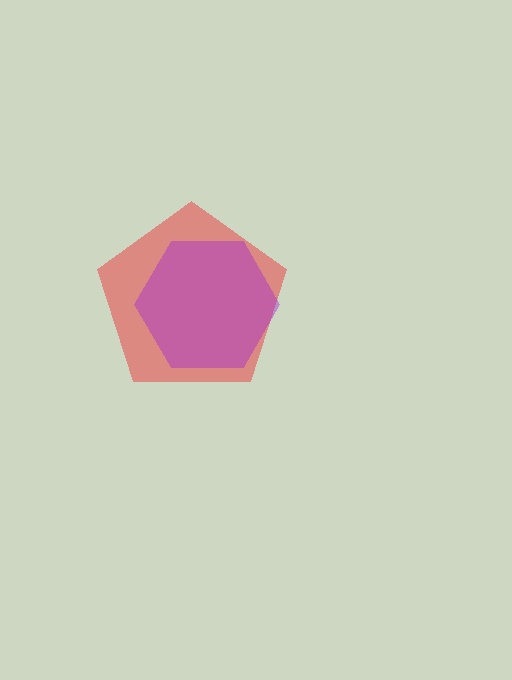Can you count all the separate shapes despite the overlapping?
Yes, there are 2 separate shapes.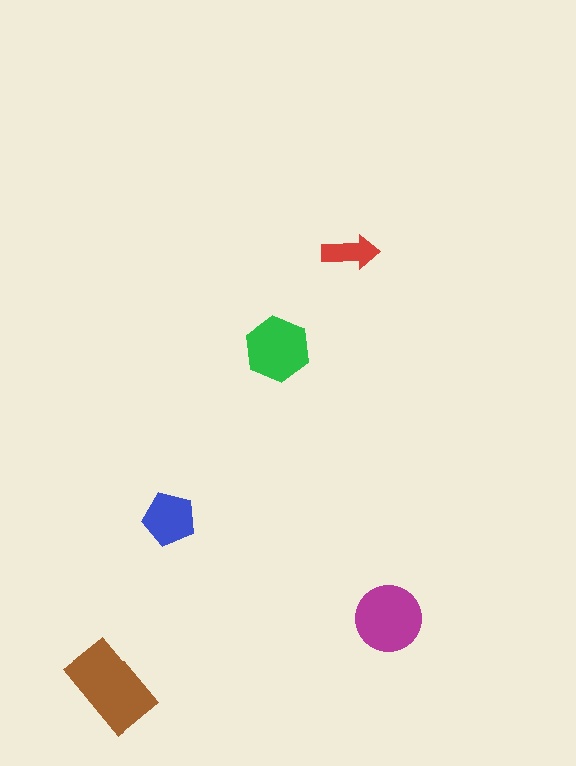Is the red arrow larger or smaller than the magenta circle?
Smaller.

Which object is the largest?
The brown rectangle.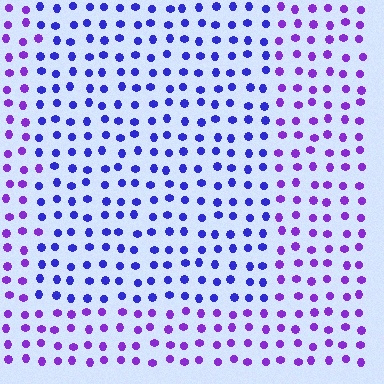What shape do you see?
I see a rectangle.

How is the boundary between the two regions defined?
The boundary is defined purely by a slight shift in hue (about 34 degrees). Spacing, size, and orientation are identical on both sides.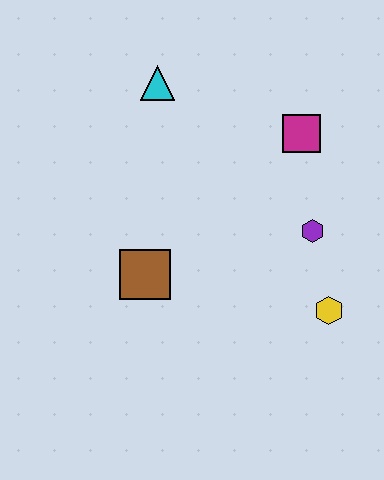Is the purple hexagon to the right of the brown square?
Yes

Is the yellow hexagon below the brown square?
Yes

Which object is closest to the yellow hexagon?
The purple hexagon is closest to the yellow hexagon.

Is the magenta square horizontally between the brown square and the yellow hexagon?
Yes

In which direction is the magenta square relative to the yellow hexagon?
The magenta square is above the yellow hexagon.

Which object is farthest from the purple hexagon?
The cyan triangle is farthest from the purple hexagon.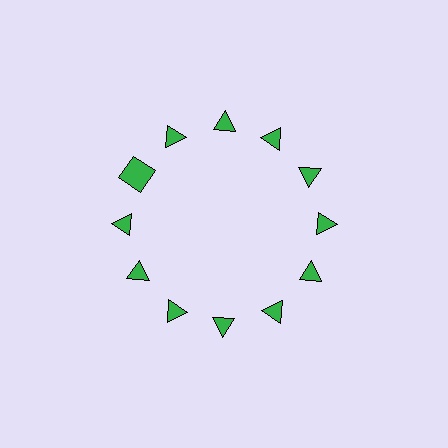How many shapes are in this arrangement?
There are 12 shapes arranged in a ring pattern.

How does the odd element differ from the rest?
It has a different shape: square instead of triangle.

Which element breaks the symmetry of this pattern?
The green square at roughly the 10 o'clock position breaks the symmetry. All other shapes are green triangles.